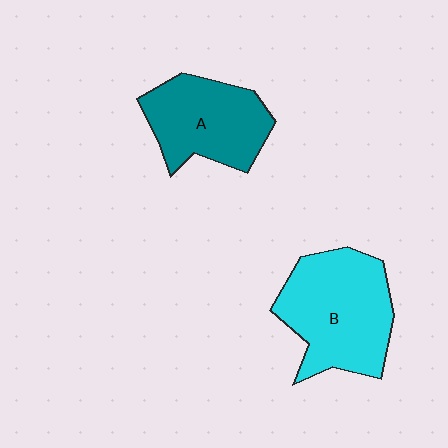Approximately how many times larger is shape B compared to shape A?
Approximately 1.3 times.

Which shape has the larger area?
Shape B (cyan).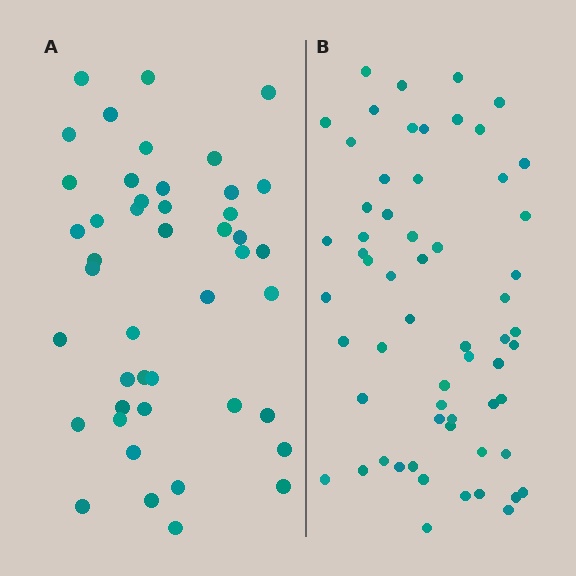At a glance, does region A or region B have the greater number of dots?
Region B (the right region) has more dots.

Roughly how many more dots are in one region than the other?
Region B has approximately 15 more dots than region A.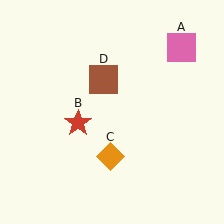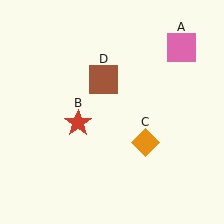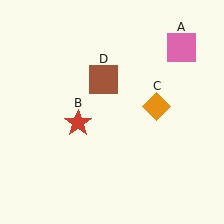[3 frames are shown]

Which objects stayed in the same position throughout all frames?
Pink square (object A) and red star (object B) and brown square (object D) remained stationary.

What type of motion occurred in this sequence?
The orange diamond (object C) rotated counterclockwise around the center of the scene.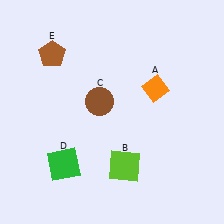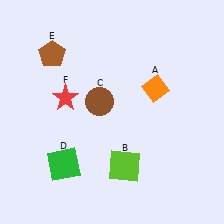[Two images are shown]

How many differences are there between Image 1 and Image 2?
There is 1 difference between the two images.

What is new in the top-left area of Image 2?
A red star (F) was added in the top-left area of Image 2.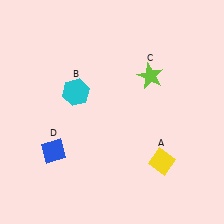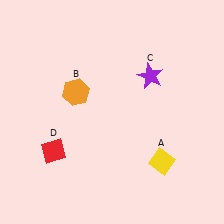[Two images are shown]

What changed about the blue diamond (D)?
In Image 1, D is blue. In Image 2, it changed to red.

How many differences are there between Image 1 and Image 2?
There are 3 differences between the two images.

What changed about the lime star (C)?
In Image 1, C is lime. In Image 2, it changed to purple.